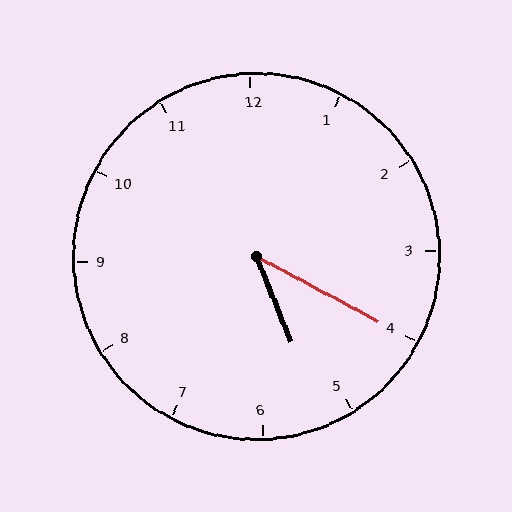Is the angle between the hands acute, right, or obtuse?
It is acute.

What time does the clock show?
5:20.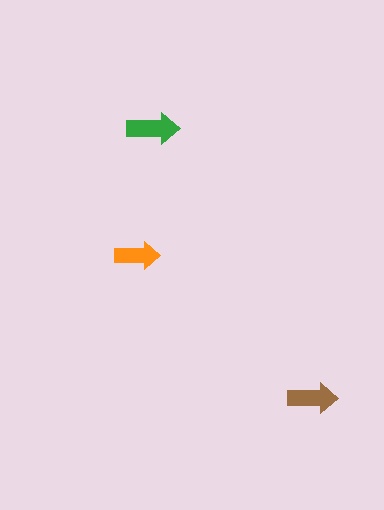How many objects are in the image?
There are 3 objects in the image.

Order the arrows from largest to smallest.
the green one, the brown one, the orange one.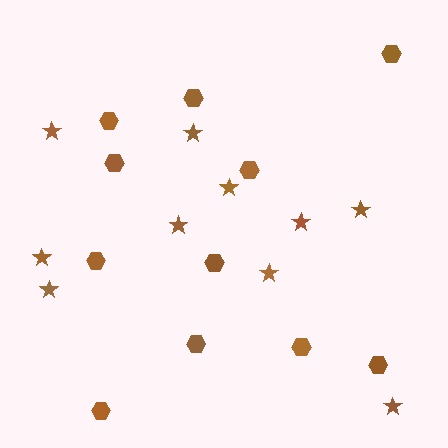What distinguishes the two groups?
There are 2 groups: one group of stars (10) and one group of hexagons (11).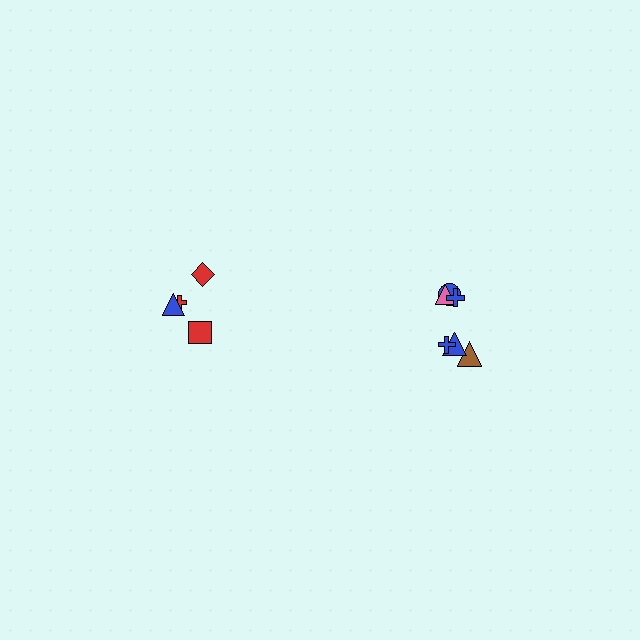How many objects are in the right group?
There are 6 objects.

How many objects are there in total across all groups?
There are 10 objects.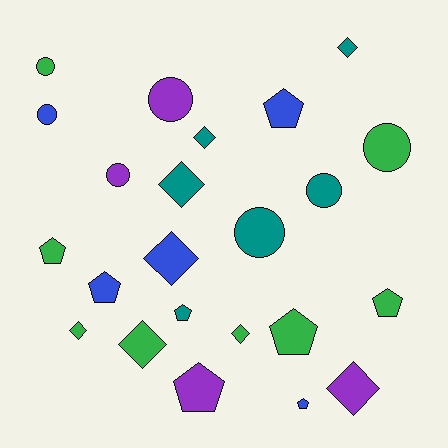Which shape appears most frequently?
Diamond, with 8 objects.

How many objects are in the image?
There are 23 objects.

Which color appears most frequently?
Green, with 8 objects.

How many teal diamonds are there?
There are 3 teal diamonds.